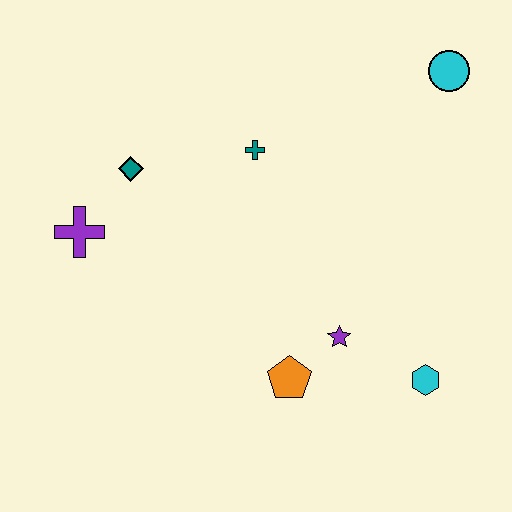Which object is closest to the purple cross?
The teal diamond is closest to the purple cross.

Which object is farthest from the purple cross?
The cyan circle is farthest from the purple cross.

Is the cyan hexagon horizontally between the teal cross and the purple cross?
No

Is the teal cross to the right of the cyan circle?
No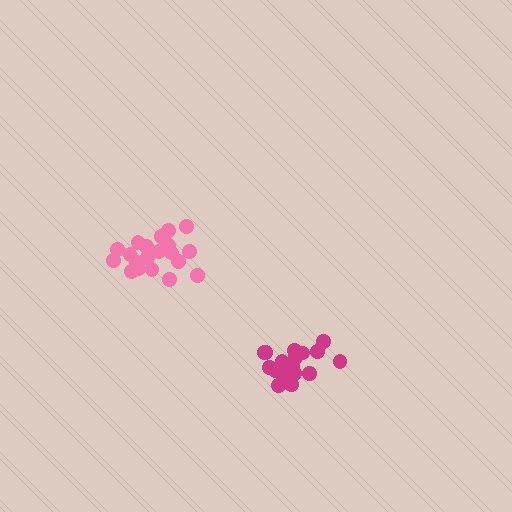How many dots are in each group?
Group 1: 20 dots, Group 2: 17 dots (37 total).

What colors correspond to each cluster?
The clusters are colored: pink, magenta.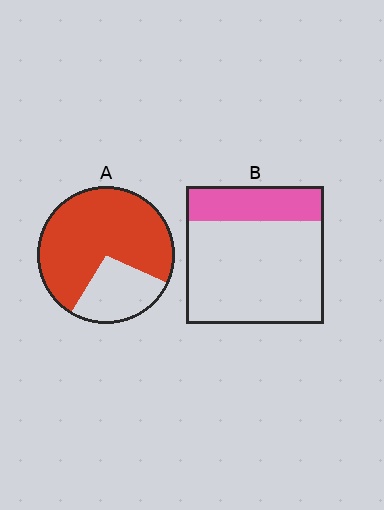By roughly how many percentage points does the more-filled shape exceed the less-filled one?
By roughly 50 percentage points (A over B).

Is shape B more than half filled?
No.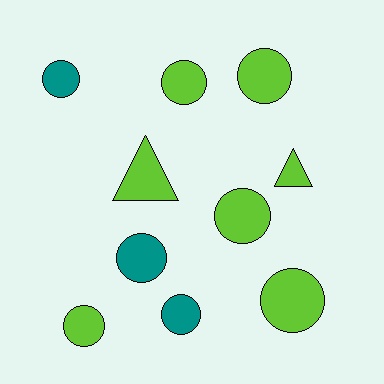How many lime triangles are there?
There are 2 lime triangles.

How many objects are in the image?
There are 10 objects.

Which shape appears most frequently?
Circle, with 8 objects.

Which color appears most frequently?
Lime, with 7 objects.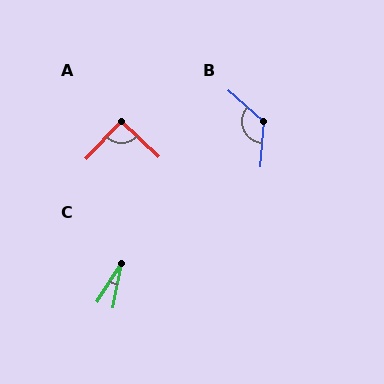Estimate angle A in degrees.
Approximately 90 degrees.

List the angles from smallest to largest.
C (22°), A (90°), B (127°).